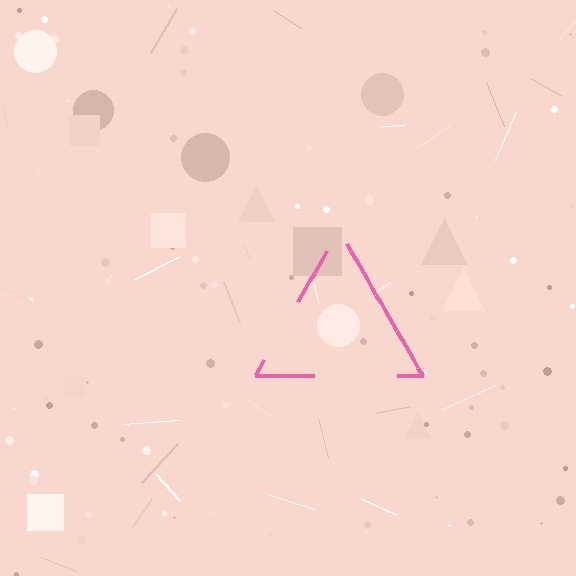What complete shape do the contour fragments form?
The contour fragments form a triangle.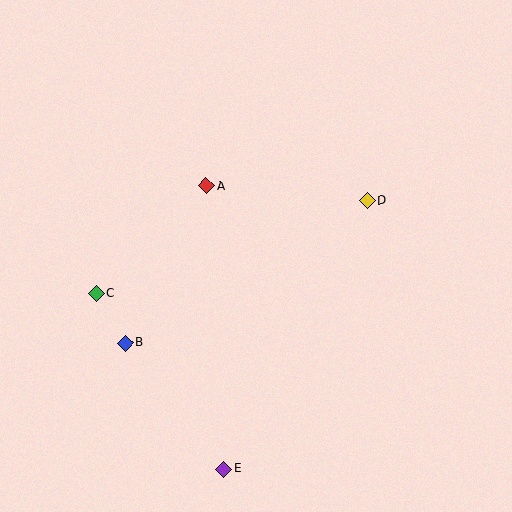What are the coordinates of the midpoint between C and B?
The midpoint between C and B is at (110, 318).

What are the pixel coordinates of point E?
Point E is at (224, 469).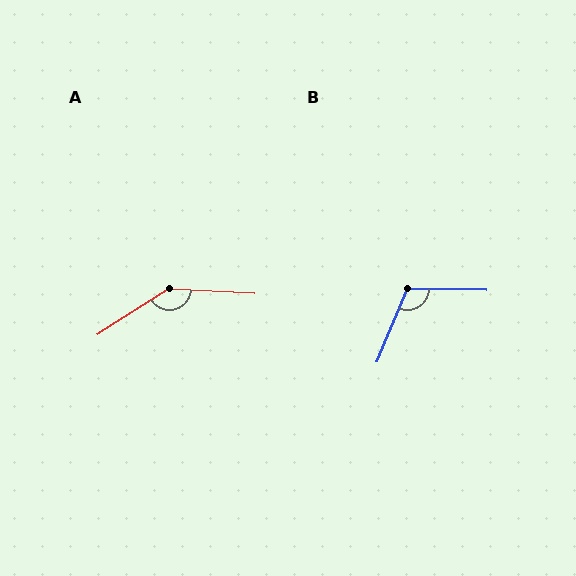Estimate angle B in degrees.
Approximately 111 degrees.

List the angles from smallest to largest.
B (111°), A (144°).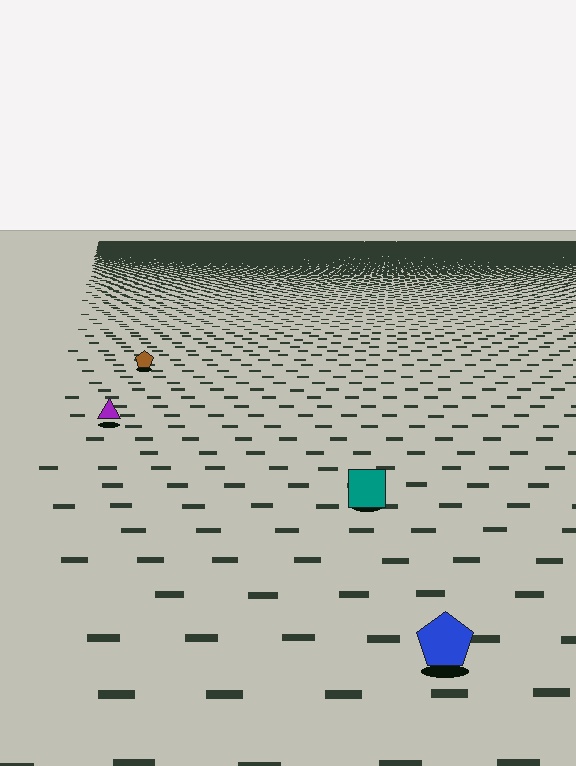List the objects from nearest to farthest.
From nearest to farthest: the blue pentagon, the teal square, the purple triangle, the brown pentagon.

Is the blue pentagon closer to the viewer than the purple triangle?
Yes. The blue pentagon is closer — you can tell from the texture gradient: the ground texture is coarser near it.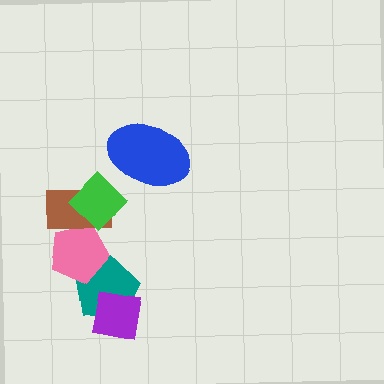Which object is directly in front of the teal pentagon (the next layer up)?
The purple square is directly in front of the teal pentagon.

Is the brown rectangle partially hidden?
Yes, it is partially covered by another shape.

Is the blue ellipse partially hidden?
No, no other shape covers it.